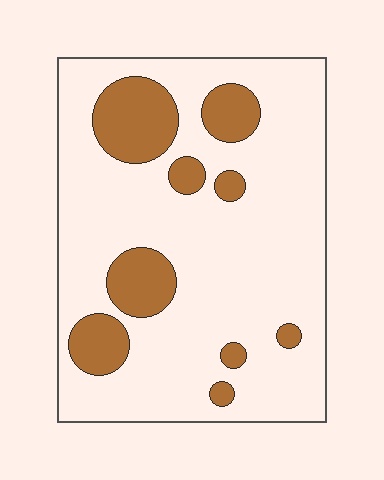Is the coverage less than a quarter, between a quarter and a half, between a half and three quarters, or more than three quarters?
Less than a quarter.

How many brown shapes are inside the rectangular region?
9.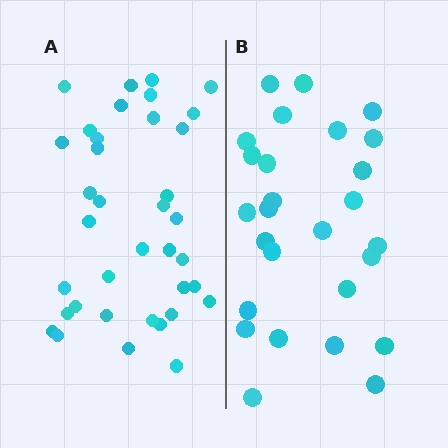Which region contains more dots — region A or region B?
Region A (the left region) has more dots.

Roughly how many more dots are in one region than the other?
Region A has roughly 10 or so more dots than region B.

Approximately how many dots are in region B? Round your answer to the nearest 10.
About 30 dots. (The exact count is 27, which rounds to 30.)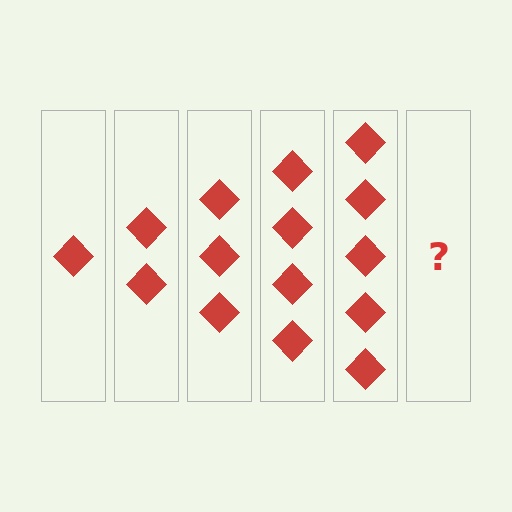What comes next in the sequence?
The next element should be 6 diamonds.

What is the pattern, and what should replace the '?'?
The pattern is that each step adds one more diamond. The '?' should be 6 diamonds.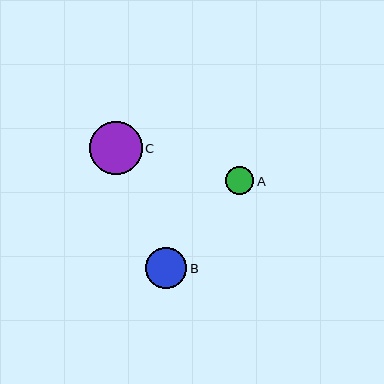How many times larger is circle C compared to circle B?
Circle C is approximately 1.3 times the size of circle B.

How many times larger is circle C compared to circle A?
Circle C is approximately 1.9 times the size of circle A.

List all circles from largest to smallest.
From largest to smallest: C, B, A.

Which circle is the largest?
Circle C is the largest with a size of approximately 53 pixels.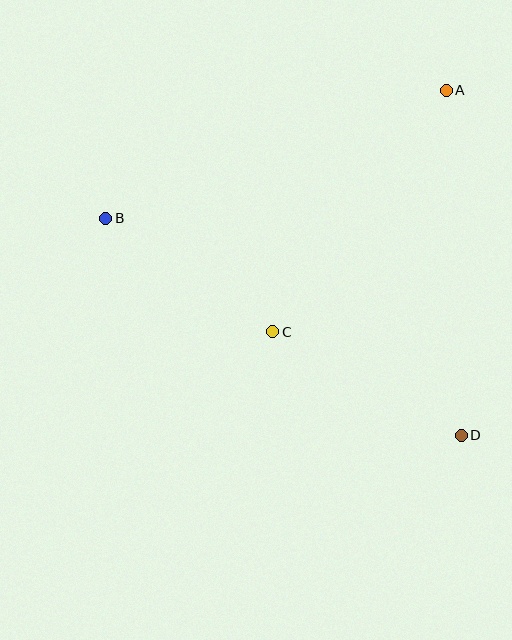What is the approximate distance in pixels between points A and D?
The distance between A and D is approximately 345 pixels.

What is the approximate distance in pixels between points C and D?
The distance between C and D is approximately 215 pixels.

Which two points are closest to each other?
Points B and C are closest to each other.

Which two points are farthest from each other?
Points B and D are farthest from each other.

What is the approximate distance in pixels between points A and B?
The distance between A and B is approximately 364 pixels.